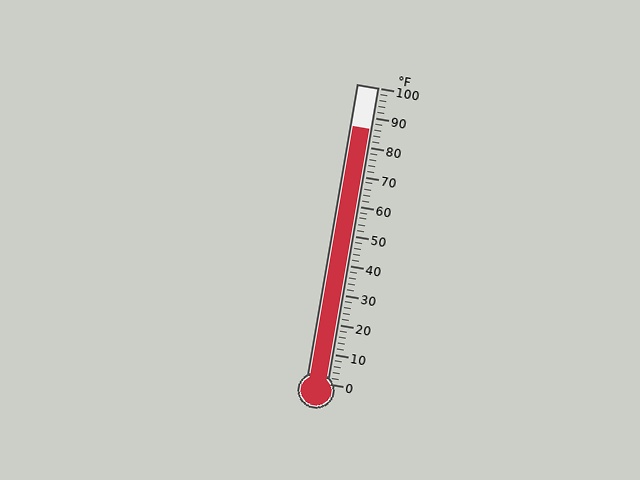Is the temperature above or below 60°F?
The temperature is above 60°F.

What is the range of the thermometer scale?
The thermometer scale ranges from 0°F to 100°F.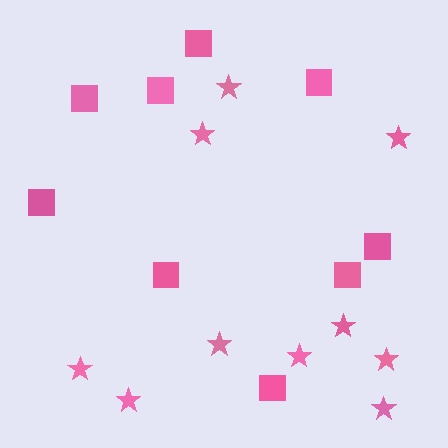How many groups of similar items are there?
There are 2 groups: one group of squares (9) and one group of stars (10).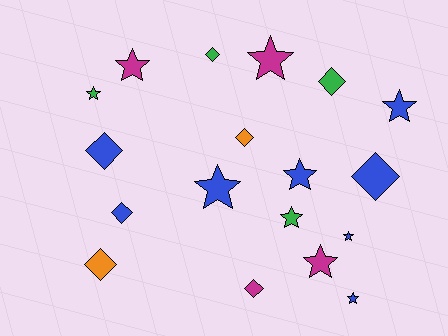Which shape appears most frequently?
Star, with 10 objects.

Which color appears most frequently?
Blue, with 8 objects.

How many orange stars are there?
There are no orange stars.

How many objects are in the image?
There are 18 objects.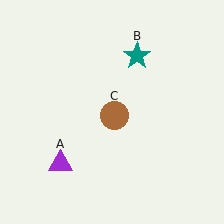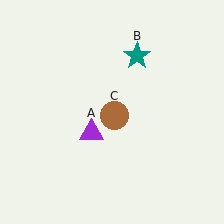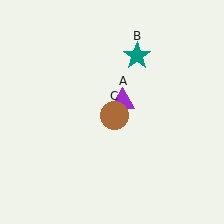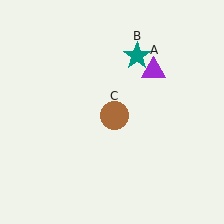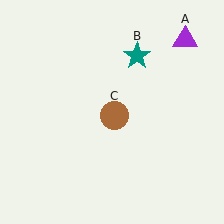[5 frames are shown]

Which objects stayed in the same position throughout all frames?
Teal star (object B) and brown circle (object C) remained stationary.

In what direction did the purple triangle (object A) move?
The purple triangle (object A) moved up and to the right.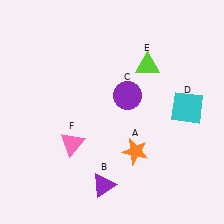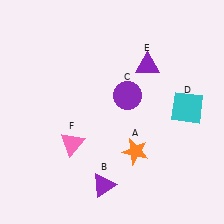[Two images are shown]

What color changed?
The triangle (E) changed from lime in Image 1 to purple in Image 2.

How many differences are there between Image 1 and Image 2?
There is 1 difference between the two images.